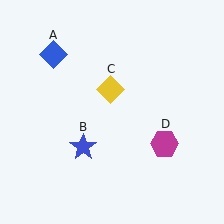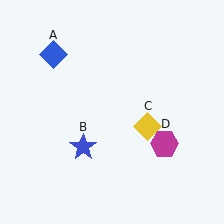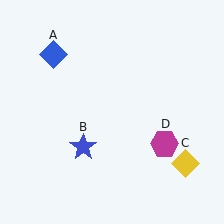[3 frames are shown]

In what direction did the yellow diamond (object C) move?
The yellow diamond (object C) moved down and to the right.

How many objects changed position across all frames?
1 object changed position: yellow diamond (object C).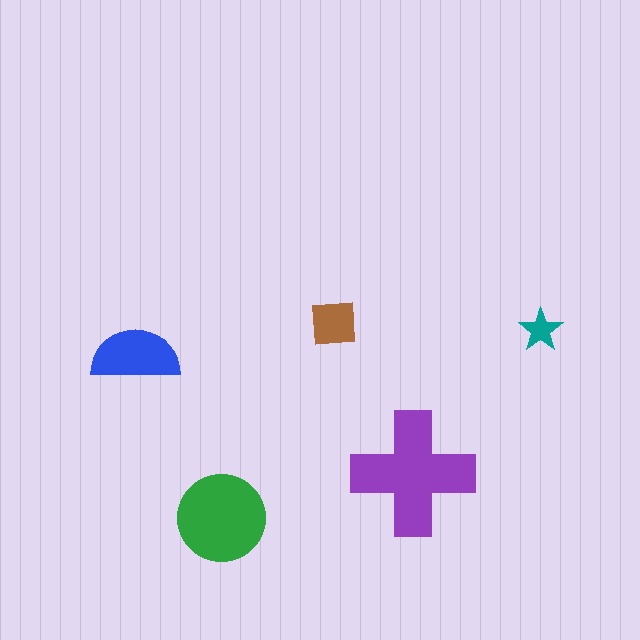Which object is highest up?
The brown square is topmost.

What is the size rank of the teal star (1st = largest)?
5th.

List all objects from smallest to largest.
The teal star, the brown square, the blue semicircle, the green circle, the purple cross.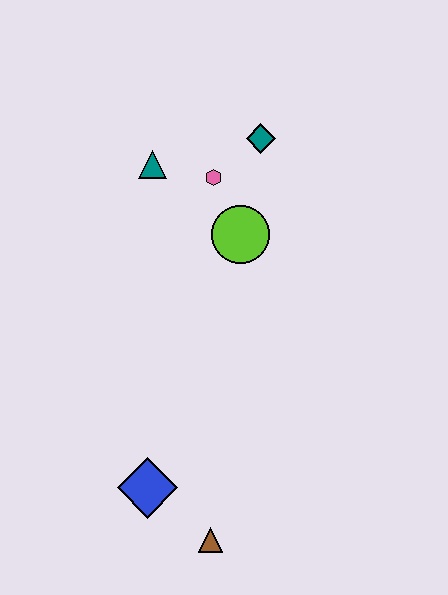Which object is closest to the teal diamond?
The pink hexagon is closest to the teal diamond.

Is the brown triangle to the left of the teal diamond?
Yes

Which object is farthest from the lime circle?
The brown triangle is farthest from the lime circle.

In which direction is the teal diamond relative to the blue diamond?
The teal diamond is above the blue diamond.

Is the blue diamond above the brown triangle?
Yes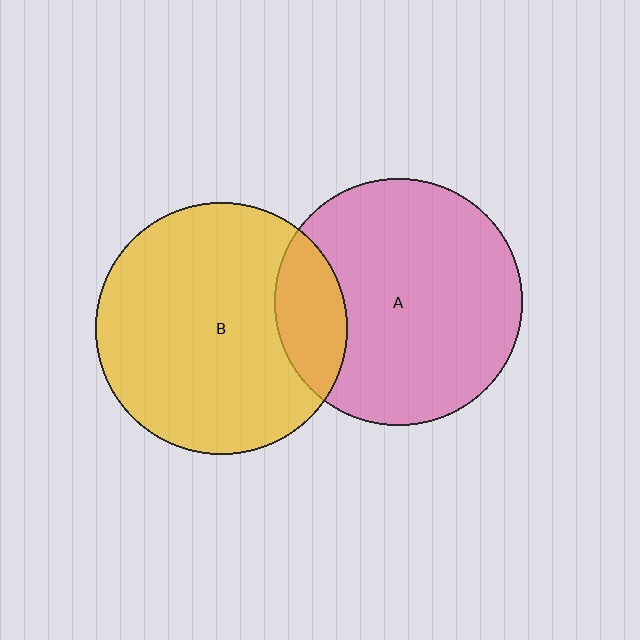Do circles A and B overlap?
Yes.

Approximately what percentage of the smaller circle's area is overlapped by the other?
Approximately 20%.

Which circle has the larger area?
Circle B (yellow).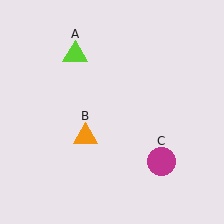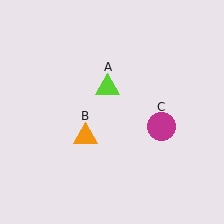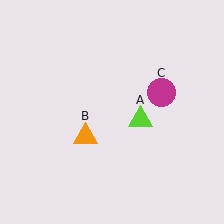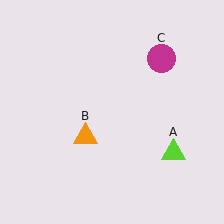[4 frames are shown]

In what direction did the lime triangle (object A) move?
The lime triangle (object A) moved down and to the right.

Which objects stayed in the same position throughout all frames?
Orange triangle (object B) remained stationary.